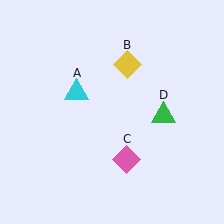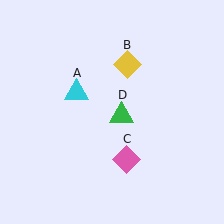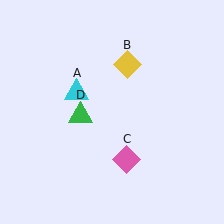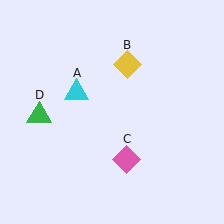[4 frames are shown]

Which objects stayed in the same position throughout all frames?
Cyan triangle (object A) and yellow diamond (object B) and pink diamond (object C) remained stationary.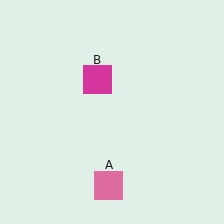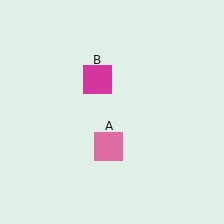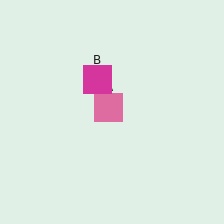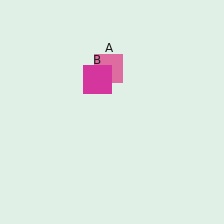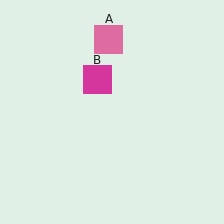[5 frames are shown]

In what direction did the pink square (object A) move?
The pink square (object A) moved up.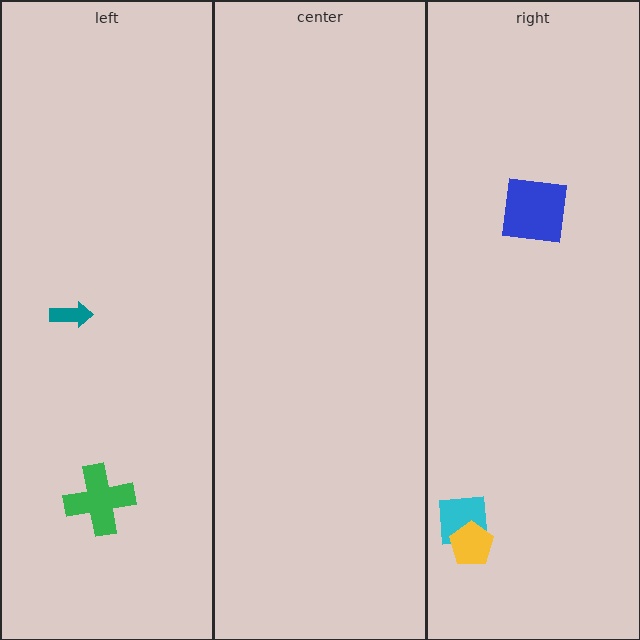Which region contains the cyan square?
The right region.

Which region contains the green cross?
The left region.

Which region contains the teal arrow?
The left region.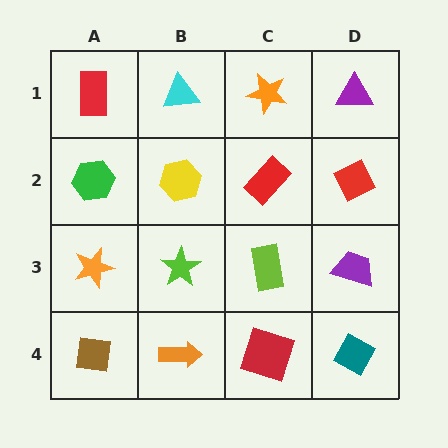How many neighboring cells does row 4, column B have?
3.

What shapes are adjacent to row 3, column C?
A red rectangle (row 2, column C), a red square (row 4, column C), a lime star (row 3, column B), a purple trapezoid (row 3, column D).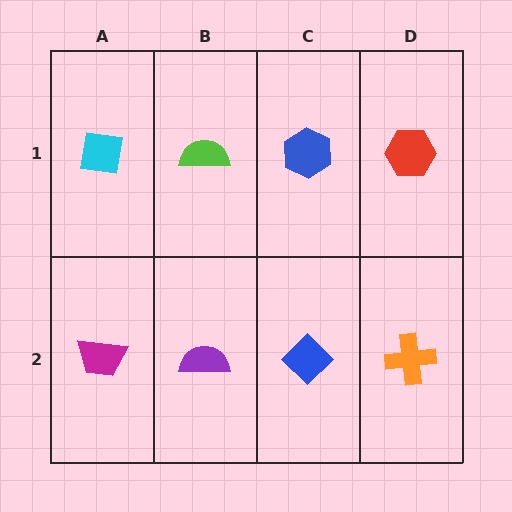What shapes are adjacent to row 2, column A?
A cyan square (row 1, column A), a purple semicircle (row 2, column B).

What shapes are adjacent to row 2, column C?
A blue hexagon (row 1, column C), a purple semicircle (row 2, column B), an orange cross (row 2, column D).